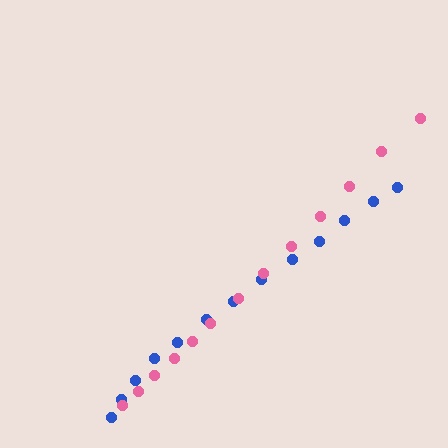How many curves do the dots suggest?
There are 2 distinct paths.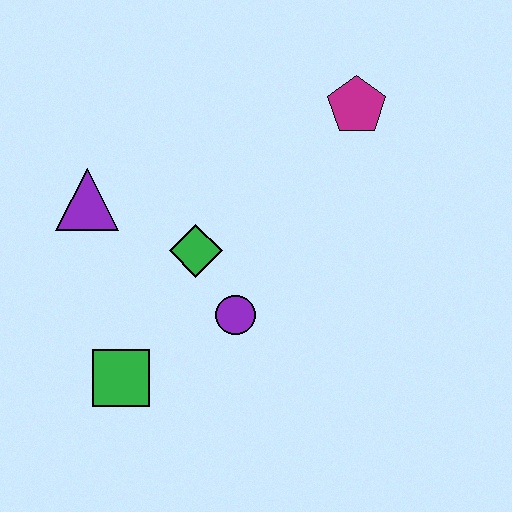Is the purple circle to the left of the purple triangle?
No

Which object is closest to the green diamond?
The purple circle is closest to the green diamond.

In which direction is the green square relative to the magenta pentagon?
The green square is below the magenta pentagon.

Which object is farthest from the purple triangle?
The magenta pentagon is farthest from the purple triangle.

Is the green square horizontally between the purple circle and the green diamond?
No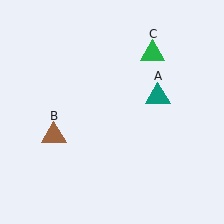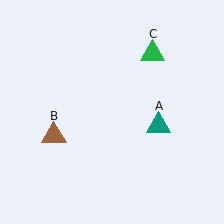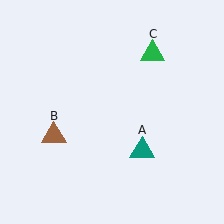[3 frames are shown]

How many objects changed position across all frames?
1 object changed position: teal triangle (object A).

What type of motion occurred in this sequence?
The teal triangle (object A) rotated clockwise around the center of the scene.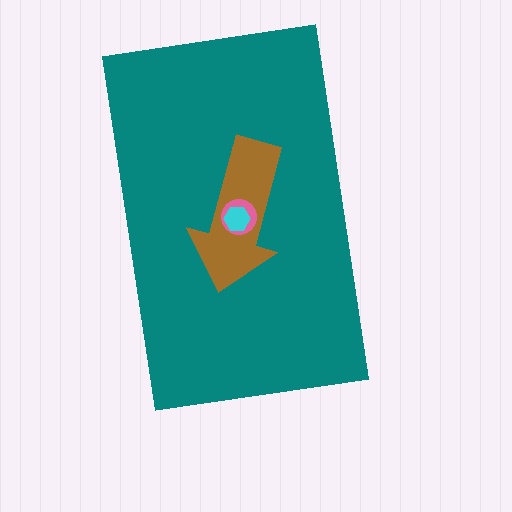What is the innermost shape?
The cyan hexagon.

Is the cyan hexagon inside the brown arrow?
Yes.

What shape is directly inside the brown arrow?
The pink circle.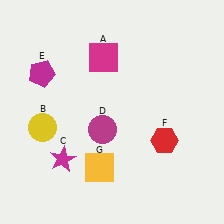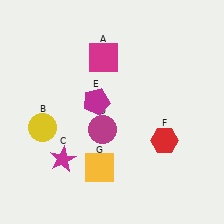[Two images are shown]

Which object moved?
The magenta pentagon (E) moved right.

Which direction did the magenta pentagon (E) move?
The magenta pentagon (E) moved right.